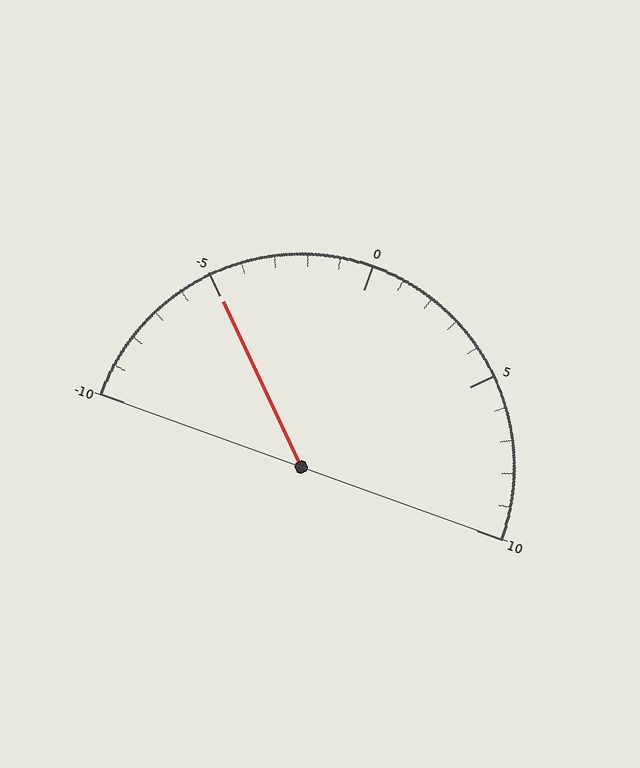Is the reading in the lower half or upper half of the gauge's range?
The reading is in the lower half of the range (-10 to 10).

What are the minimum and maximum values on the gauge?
The gauge ranges from -10 to 10.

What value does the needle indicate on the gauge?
The needle indicates approximately -5.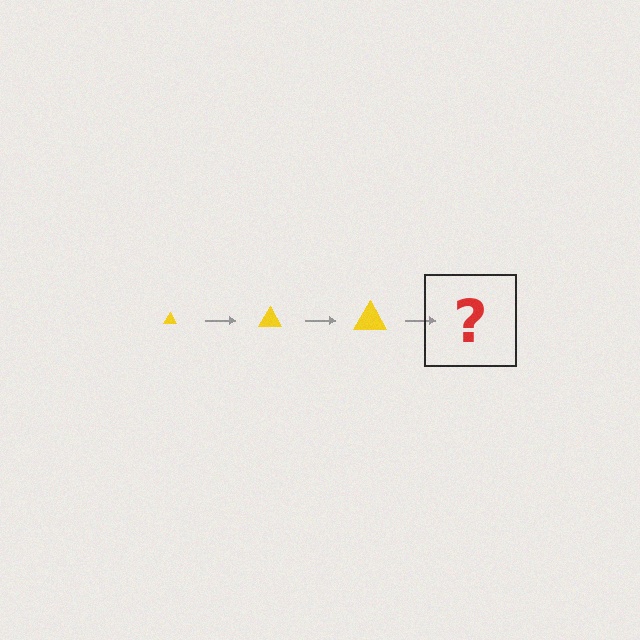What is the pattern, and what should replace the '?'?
The pattern is that the triangle gets progressively larger each step. The '?' should be a yellow triangle, larger than the previous one.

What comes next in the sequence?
The next element should be a yellow triangle, larger than the previous one.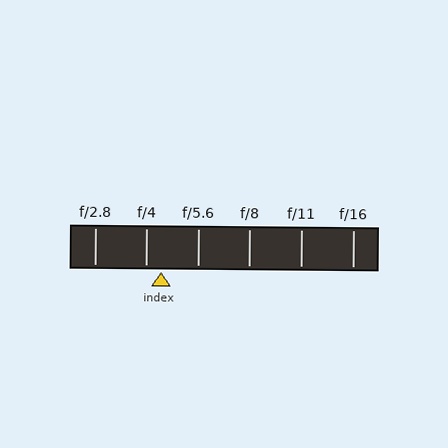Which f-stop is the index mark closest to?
The index mark is closest to f/4.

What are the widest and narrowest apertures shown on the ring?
The widest aperture shown is f/2.8 and the narrowest is f/16.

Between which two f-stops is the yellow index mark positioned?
The index mark is between f/4 and f/5.6.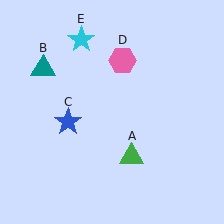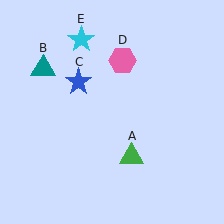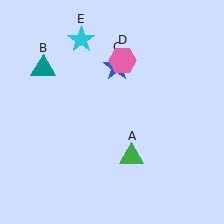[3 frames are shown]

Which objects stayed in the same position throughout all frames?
Green triangle (object A) and teal triangle (object B) and pink hexagon (object D) and cyan star (object E) remained stationary.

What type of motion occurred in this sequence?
The blue star (object C) rotated clockwise around the center of the scene.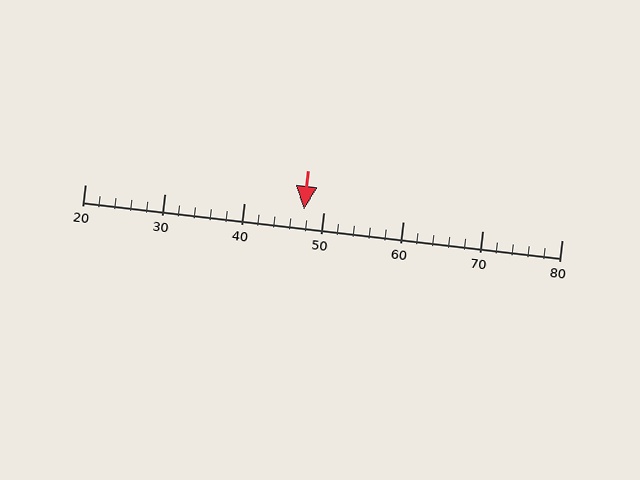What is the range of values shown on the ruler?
The ruler shows values from 20 to 80.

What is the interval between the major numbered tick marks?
The major tick marks are spaced 10 units apart.